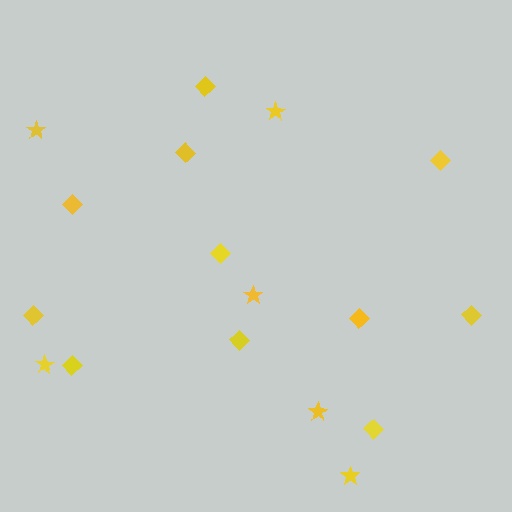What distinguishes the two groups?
There are 2 groups: one group of stars (6) and one group of diamonds (11).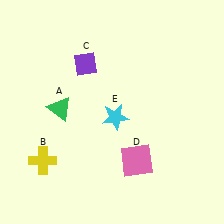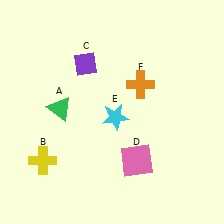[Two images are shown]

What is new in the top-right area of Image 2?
An orange cross (F) was added in the top-right area of Image 2.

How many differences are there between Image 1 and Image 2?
There is 1 difference between the two images.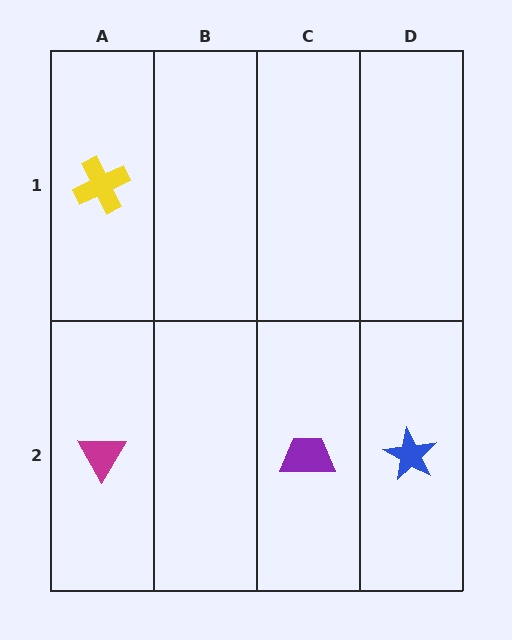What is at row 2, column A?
A magenta triangle.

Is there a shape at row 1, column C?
No, that cell is empty.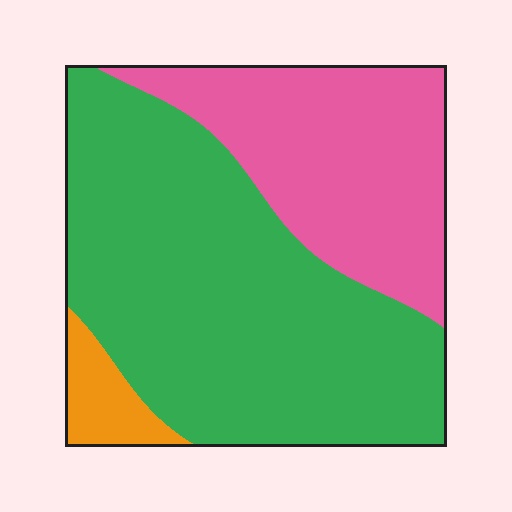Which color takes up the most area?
Green, at roughly 60%.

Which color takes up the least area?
Orange, at roughly 5%.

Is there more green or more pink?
Green.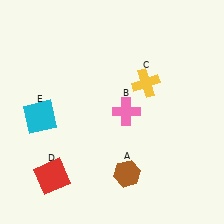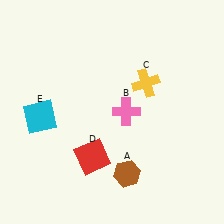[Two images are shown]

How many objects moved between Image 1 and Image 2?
1 object moved between the two images.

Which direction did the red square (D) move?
The red square (D) moved right.